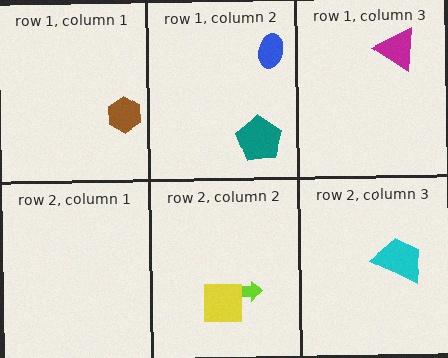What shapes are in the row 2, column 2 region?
The lime arrow, the yellow square.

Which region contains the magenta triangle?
The row 1, column 3 region.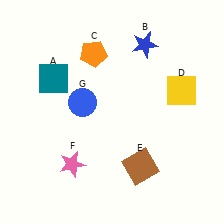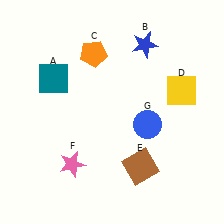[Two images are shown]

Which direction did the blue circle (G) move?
The blue circle (G) moved right.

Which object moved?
The blue circle (G) moved right.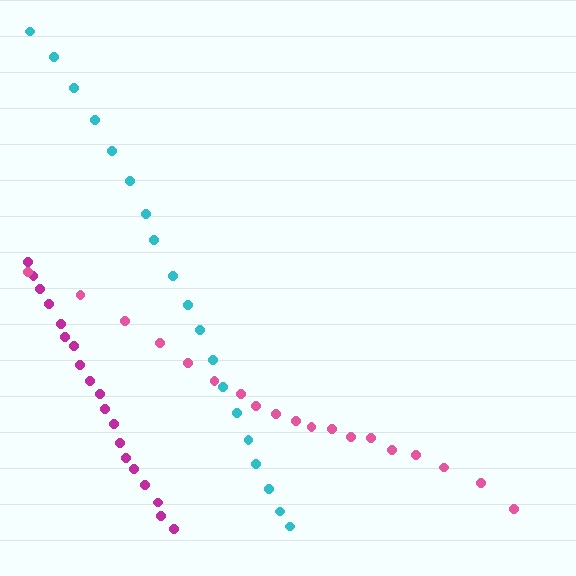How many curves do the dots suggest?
There are 3 distinct paths.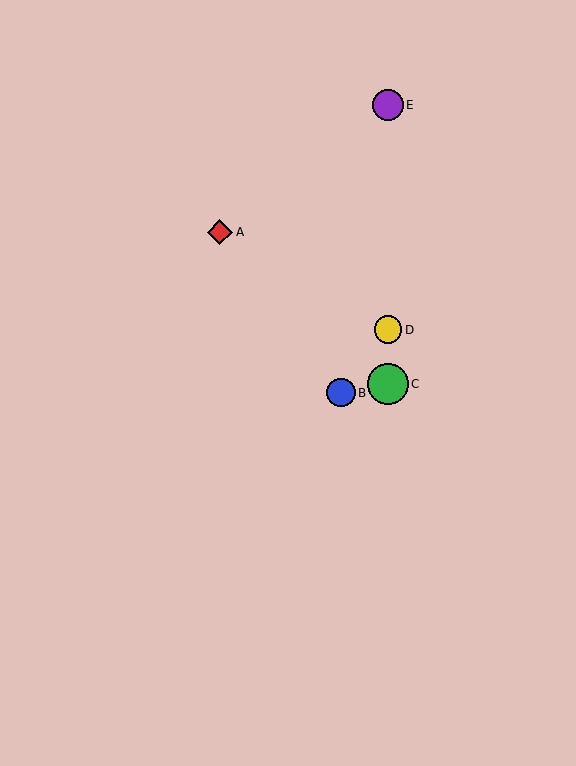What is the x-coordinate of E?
Object E is at x≈388.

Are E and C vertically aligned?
Yes, both are at x≈388.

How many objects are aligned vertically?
3 objects (C, D, E) are aligned vertically.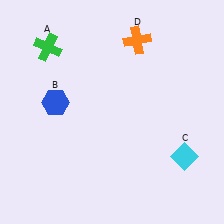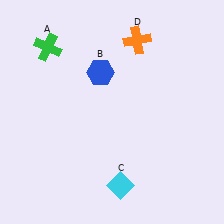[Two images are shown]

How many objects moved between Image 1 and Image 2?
2 objects moved between the two images.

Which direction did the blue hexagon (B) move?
The blue hexagon (B) moved right.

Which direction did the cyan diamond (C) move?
The cyan diamond (C) moved left.